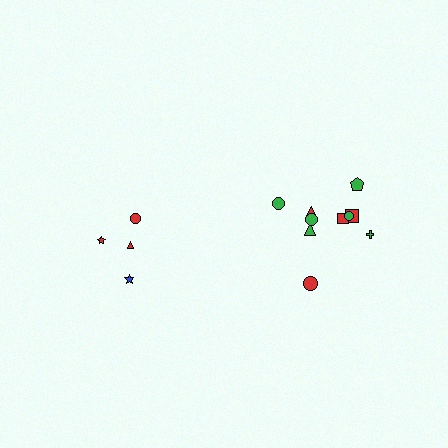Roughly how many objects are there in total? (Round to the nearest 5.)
Roughly 15 objects in total.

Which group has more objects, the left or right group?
The right group.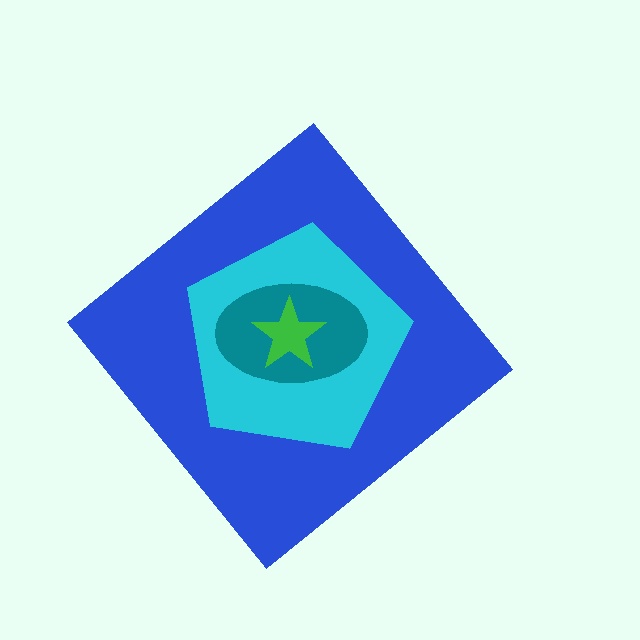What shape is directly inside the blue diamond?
The cyan pentagon.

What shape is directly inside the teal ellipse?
The green star.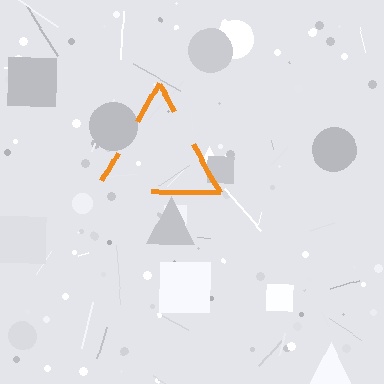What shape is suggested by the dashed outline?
The dashed outline suggests a triangle.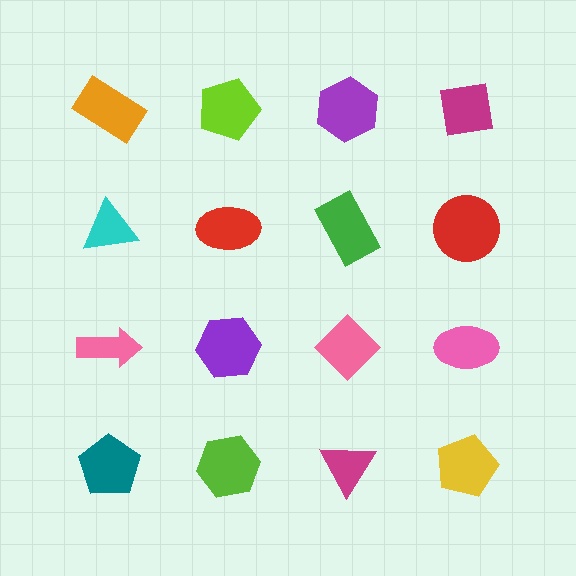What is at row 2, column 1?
A cyan triangle.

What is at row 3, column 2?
A purple hexagon.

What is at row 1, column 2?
A lime pentagon.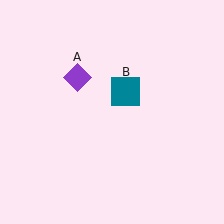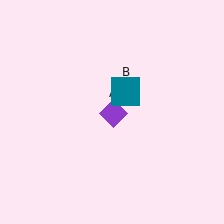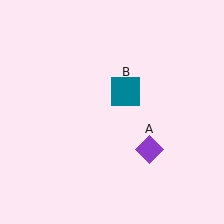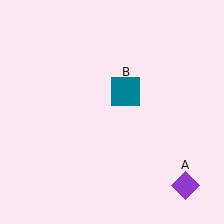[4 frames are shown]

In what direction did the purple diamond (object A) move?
The purple diamond (object A) moved down and to the right.